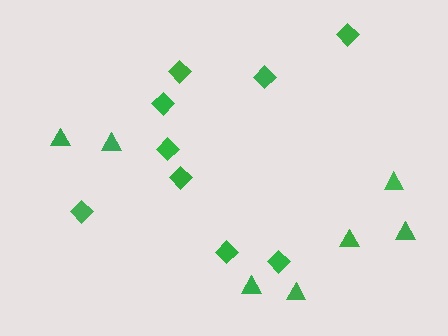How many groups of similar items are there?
There are 2 groups: one group of diamonds (9) and one group of triangles (7).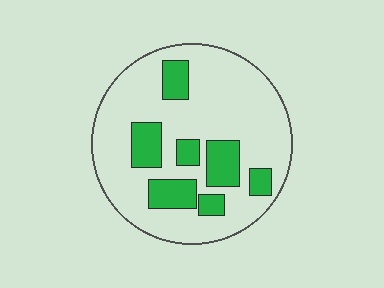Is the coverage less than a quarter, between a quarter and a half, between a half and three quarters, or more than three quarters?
Less than a quarter.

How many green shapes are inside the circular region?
7.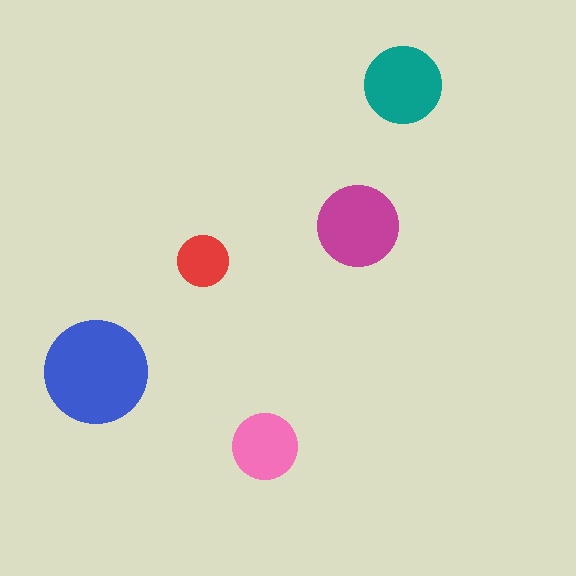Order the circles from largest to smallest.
the blue one, the magenta one, the teal one, the pink one, the red one.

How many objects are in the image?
There are 5 objects in the image.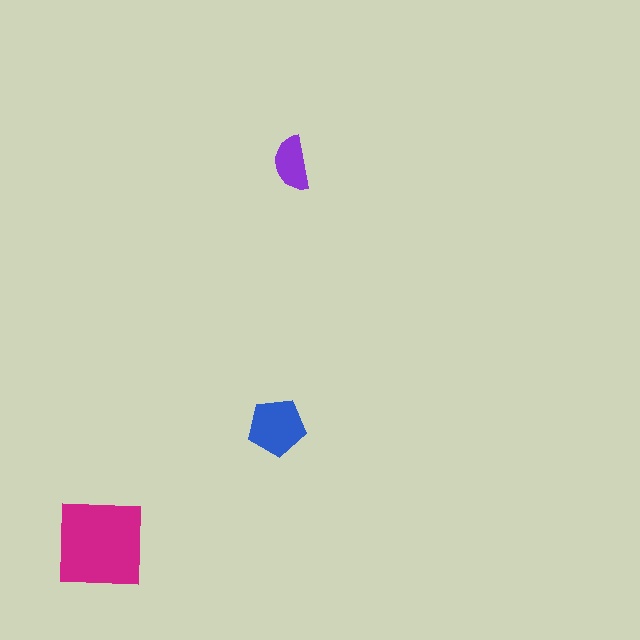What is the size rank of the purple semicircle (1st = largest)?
3rd.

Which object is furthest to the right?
The purple semicircle is rightmost.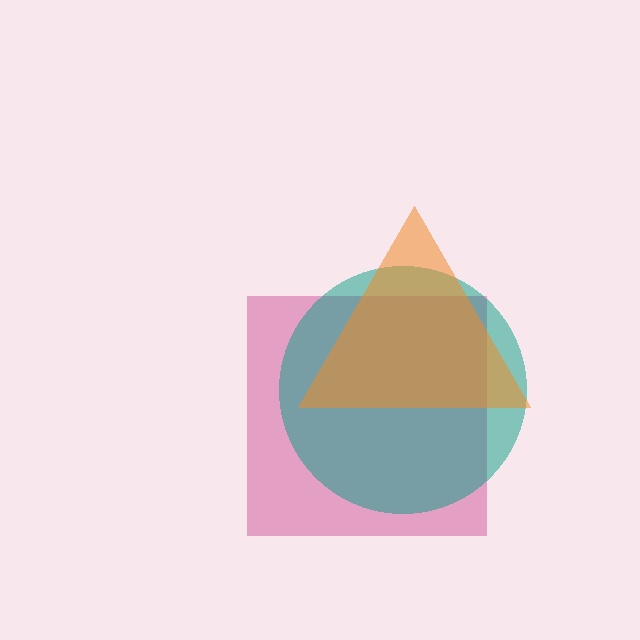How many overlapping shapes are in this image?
There are 3 overlapping shapes in the image.